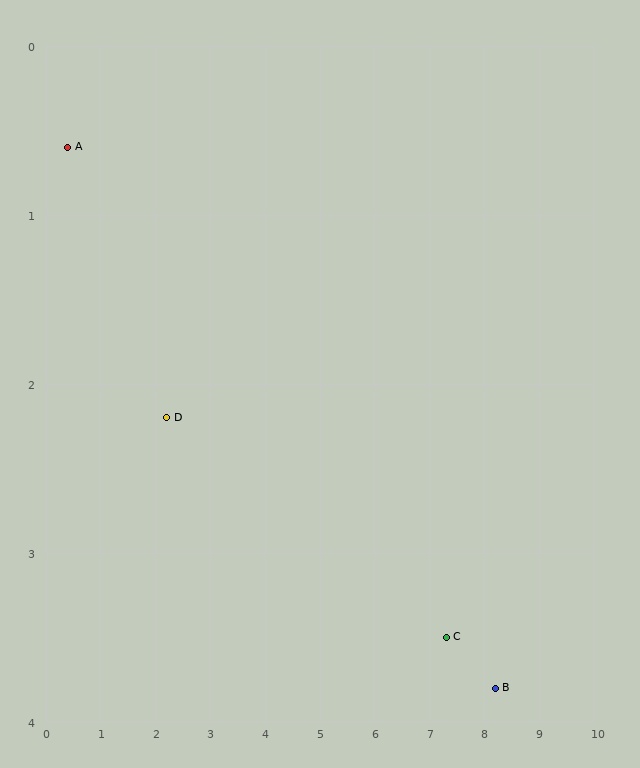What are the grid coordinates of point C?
Point C is at approximately (7.3, 3.5).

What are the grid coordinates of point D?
Point D is at approximately (2.2, 2.2).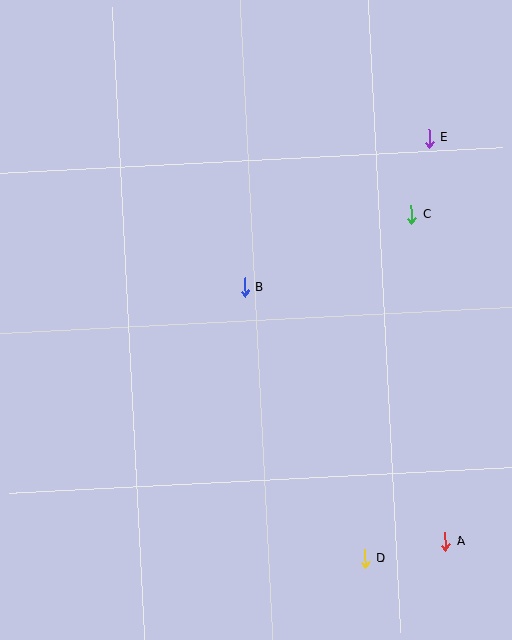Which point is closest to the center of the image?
Point B at (244, 288) is closest to the center.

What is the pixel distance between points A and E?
The distance between A and E is 403 pixels.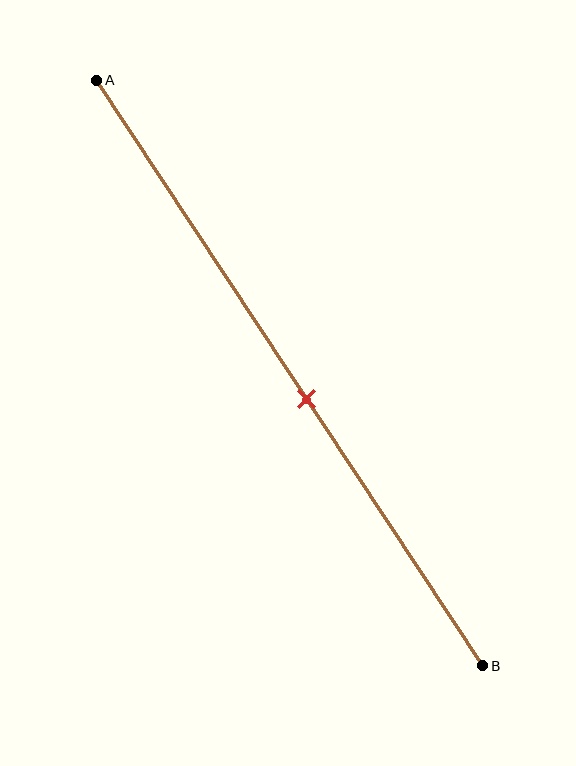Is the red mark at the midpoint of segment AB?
No, the mark is at about 55% from A, not at the 50% midpoint.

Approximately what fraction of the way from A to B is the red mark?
The red mark is approximately 55% of the way from A to B.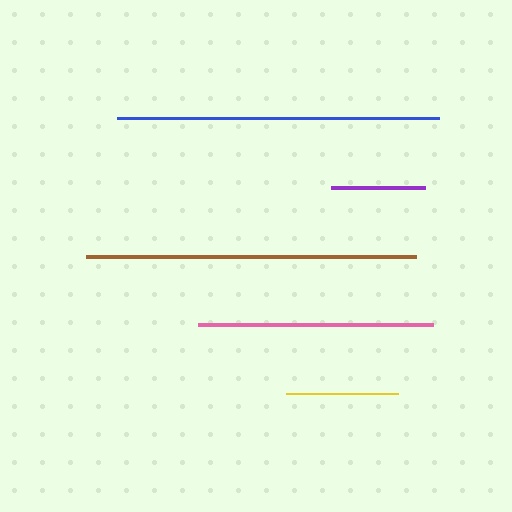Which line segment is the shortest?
The purple line is the shortest at approximately 94 pixels.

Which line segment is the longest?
The brown line is the longest at approximately 330 pixels.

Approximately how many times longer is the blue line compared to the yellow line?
The blue line is approximately 2.9 times the length of the yellow line.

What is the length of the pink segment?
The pink segment is approximately 236 pixels long.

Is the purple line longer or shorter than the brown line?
The brown line is longer than the purple line.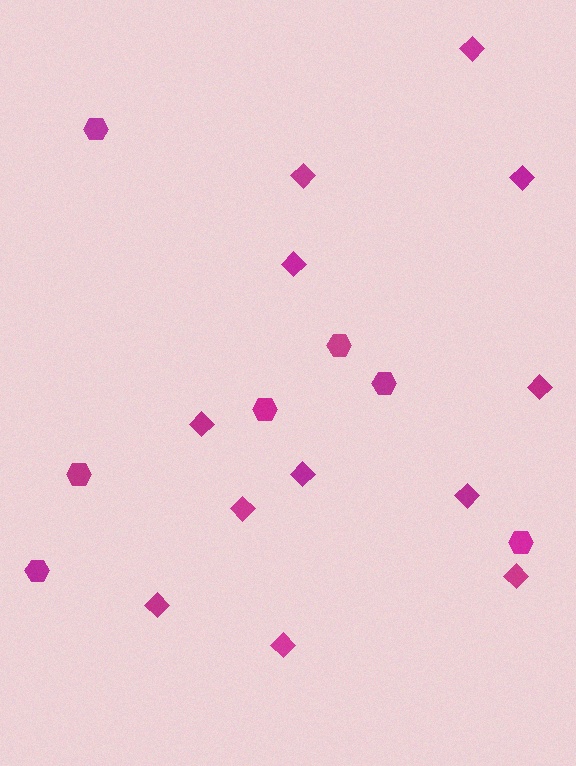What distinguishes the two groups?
There are 2 groups: one group of diamonds (12) and one group of hexagons (7).